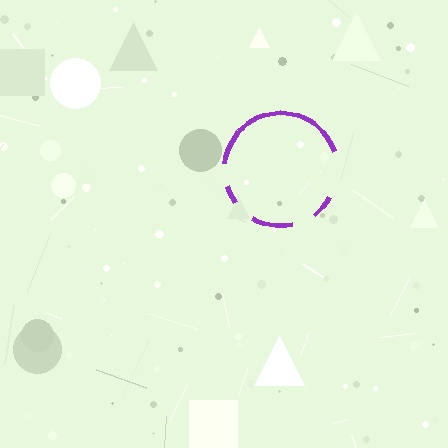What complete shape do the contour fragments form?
The contour fragments form a circle.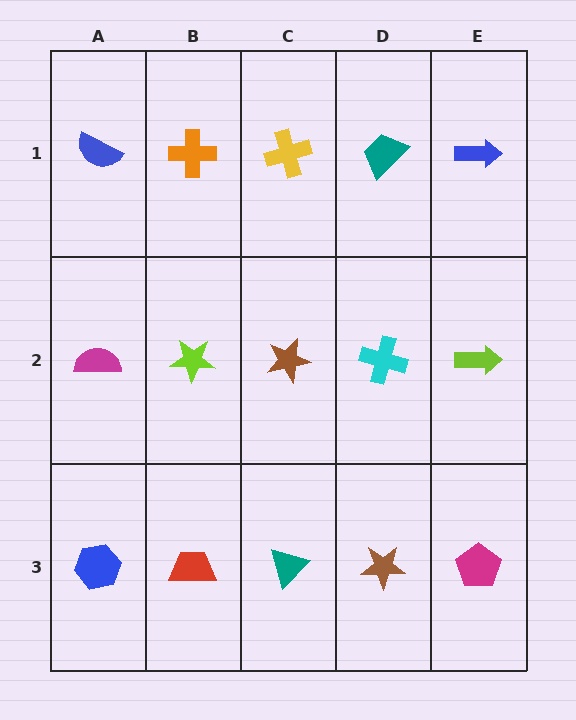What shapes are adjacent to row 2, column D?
A teal trapezoid (row 1, column D), a brown star (row 3, column D), a brown star (row 2, column C), a lime arrow (row 2, column E).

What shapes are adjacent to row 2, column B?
An orange cross (row 1, column B), a red trapezoid (row 3, column B), a magenta semicircle (row 2, column A), a brown star (row 2, column C).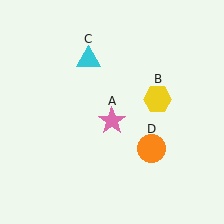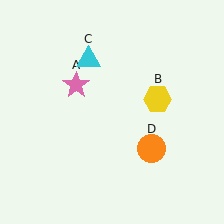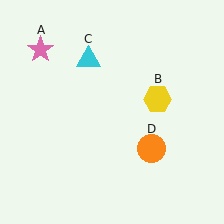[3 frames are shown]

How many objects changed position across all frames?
1 object changed position: pink star (object A).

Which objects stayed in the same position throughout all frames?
Yellow hexagon (object B) and cyan triangle (object C) and orange circle (object D) remained stationary.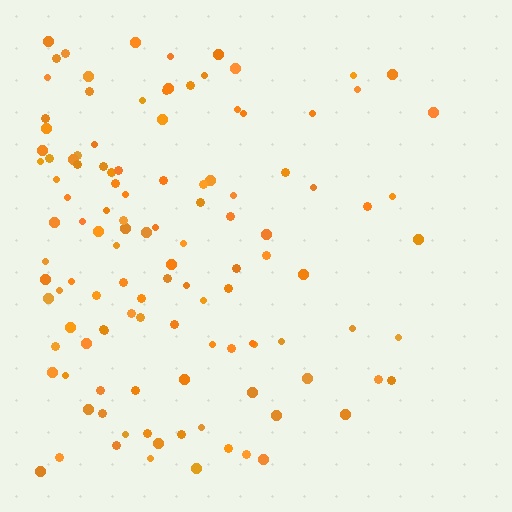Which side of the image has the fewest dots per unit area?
The right.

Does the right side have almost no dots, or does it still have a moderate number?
Still a moderate number, just noticeably fewer than the left.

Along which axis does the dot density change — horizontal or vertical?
Horizontal.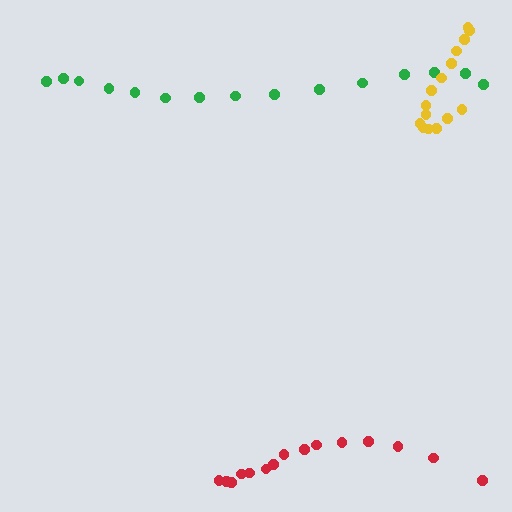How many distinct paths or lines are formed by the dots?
There are 3 distinct paths.